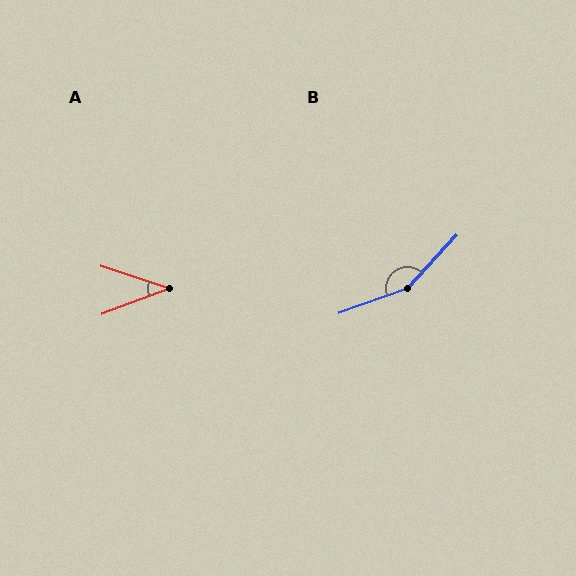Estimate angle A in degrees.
Approximately 39 degrees.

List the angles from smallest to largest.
A (39°), B (153°).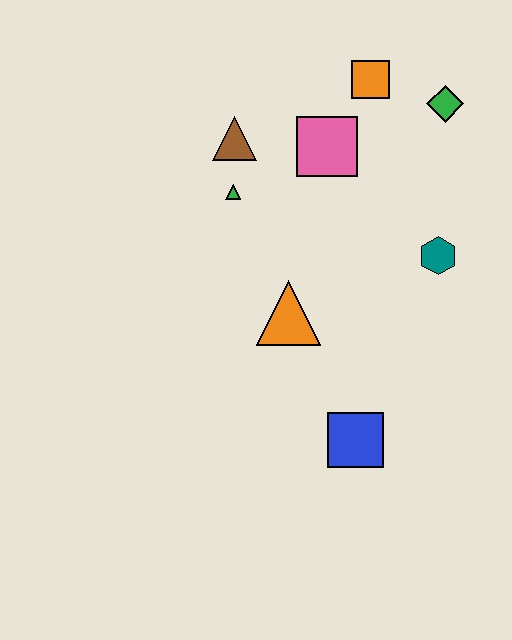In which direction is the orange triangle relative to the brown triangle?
The orange triangle is below the brown triangle.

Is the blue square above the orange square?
No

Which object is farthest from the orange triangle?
The green diamond is farthest from the orange triangle.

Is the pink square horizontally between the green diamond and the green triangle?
Yes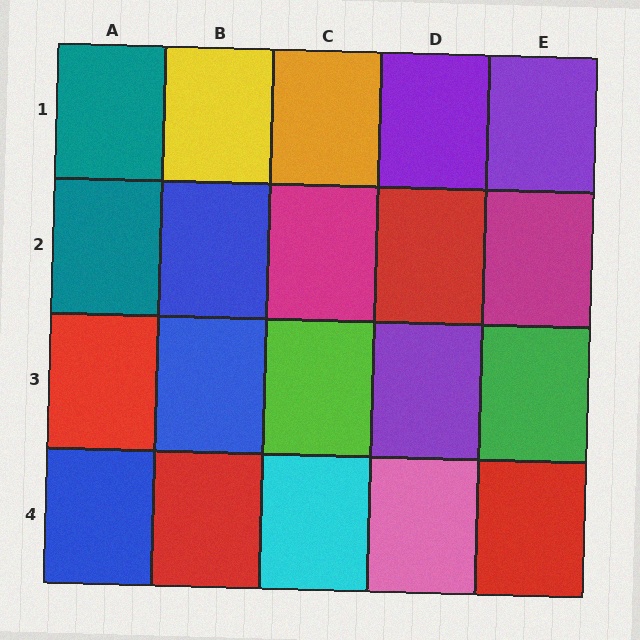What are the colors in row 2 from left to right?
Teal, blue, magenta, red, magenta.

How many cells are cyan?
1 cell is cyan.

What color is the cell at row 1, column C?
Orange.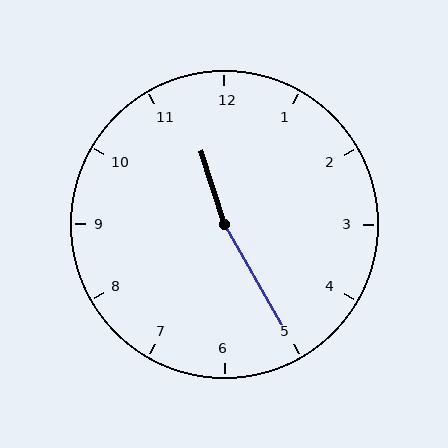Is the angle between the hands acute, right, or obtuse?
It is obtuse.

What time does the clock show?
11:25.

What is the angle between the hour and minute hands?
Approximately 168 degrees.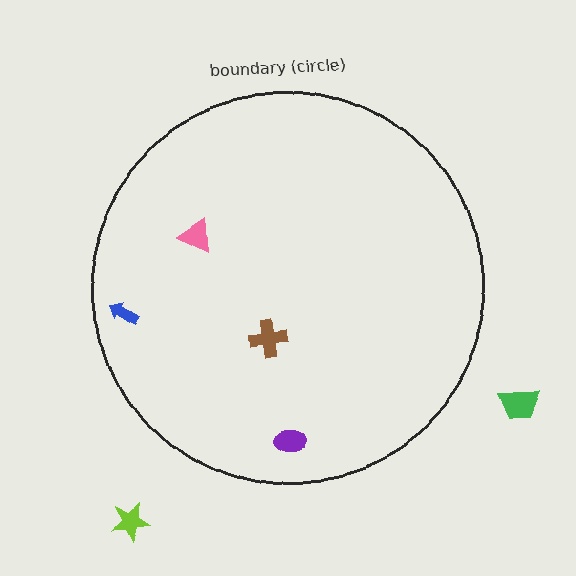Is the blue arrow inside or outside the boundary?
Inside.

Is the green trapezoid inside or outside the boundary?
Outside.